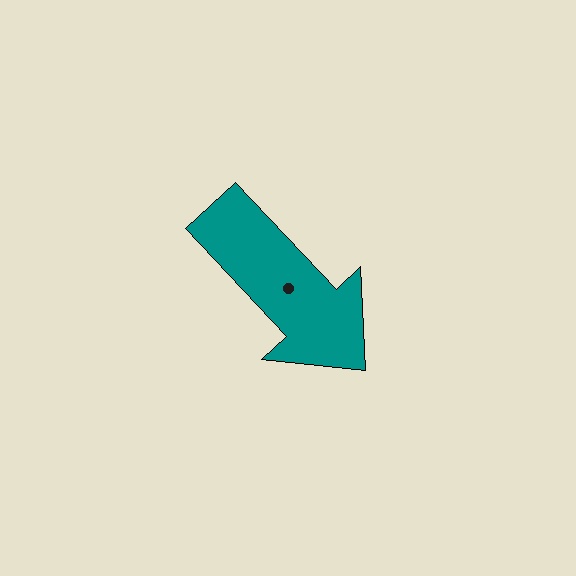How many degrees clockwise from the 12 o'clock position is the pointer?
Approximately 137 degrees.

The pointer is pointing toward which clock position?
Roughly 5 o'clock.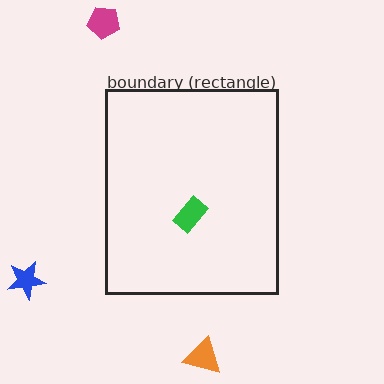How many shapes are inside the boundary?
1 inside, 3 outside.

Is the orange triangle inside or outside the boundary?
Outside.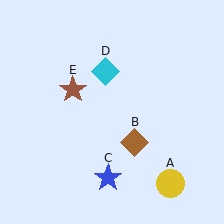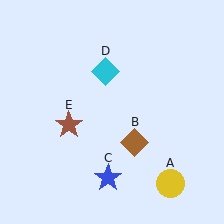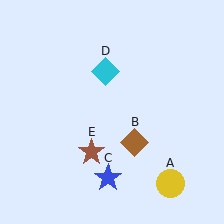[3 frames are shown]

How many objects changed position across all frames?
1 object changed position: brown star (object E).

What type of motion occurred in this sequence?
The brown star (object E) rotated counterclockwise around the center of the scene.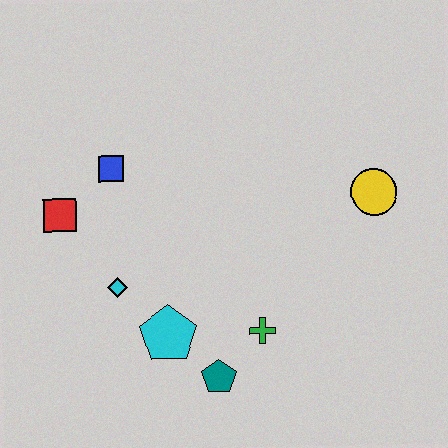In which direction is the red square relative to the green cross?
The red square is to the left of the green cross.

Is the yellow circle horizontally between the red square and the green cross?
No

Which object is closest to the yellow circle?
The green cross is closest to the yellow circle.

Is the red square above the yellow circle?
No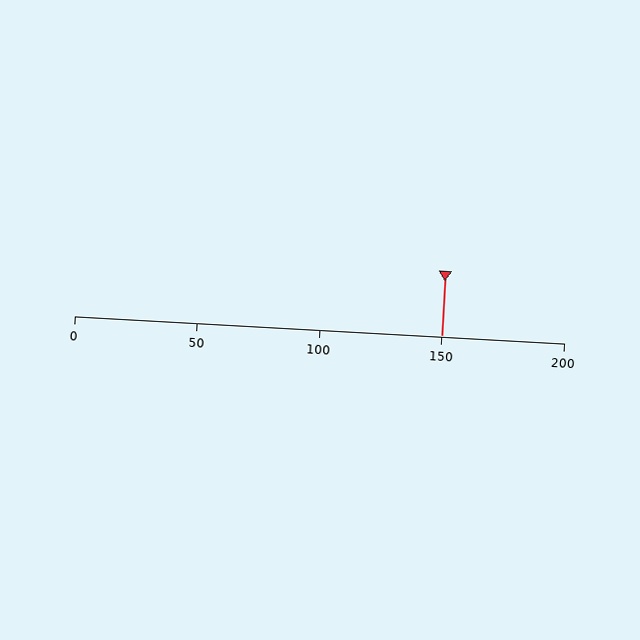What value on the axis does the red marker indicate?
The marker indicates approximately 150.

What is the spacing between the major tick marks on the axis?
The major ticks are spaced 50 apart.